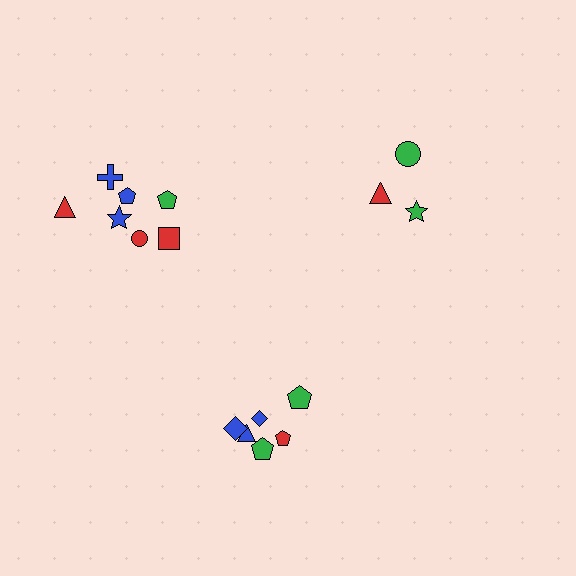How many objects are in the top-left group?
There are 7 objects.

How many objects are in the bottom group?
There are 6 objects.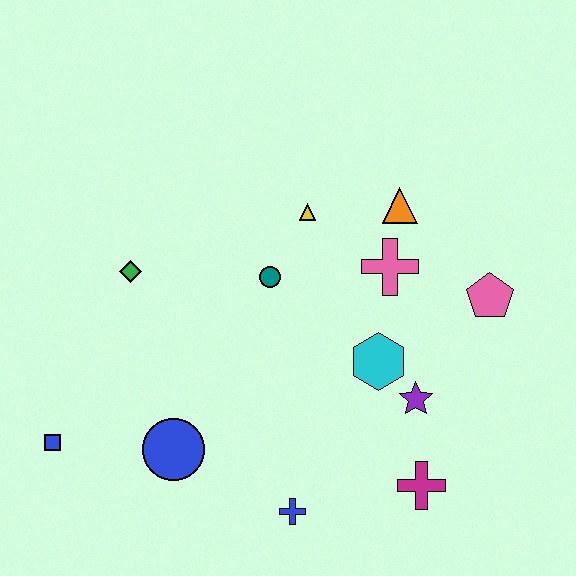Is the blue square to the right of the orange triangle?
No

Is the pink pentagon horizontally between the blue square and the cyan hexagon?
No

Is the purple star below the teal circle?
Yes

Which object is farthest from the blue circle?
The pink pentagon is farthest from the blue circle.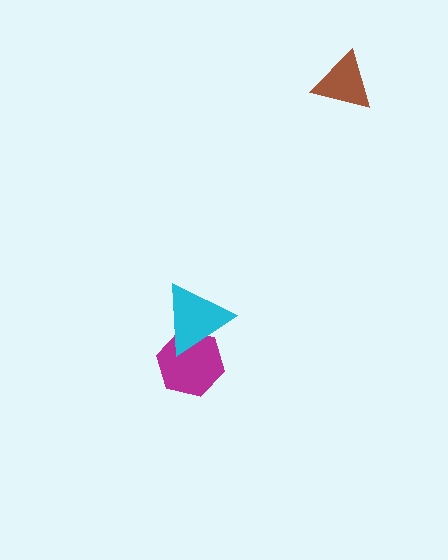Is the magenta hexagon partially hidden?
Yes, it is partially covered by another shape.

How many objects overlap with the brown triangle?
0 objects overlap with the brown triangle.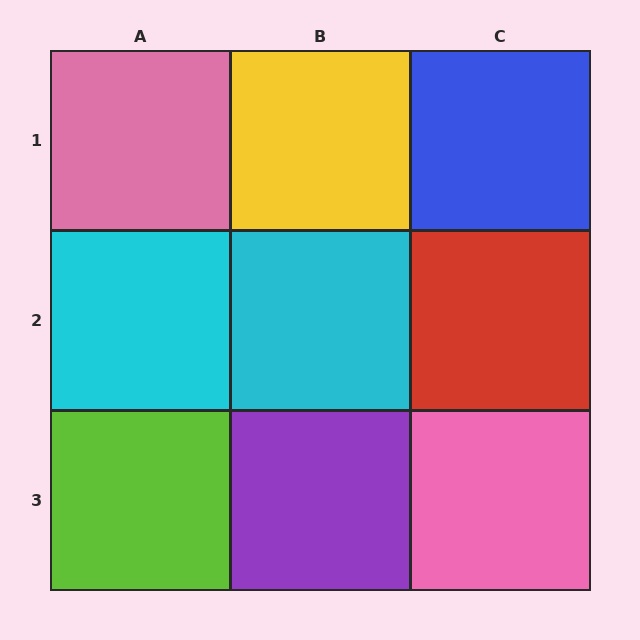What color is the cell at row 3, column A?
Lime.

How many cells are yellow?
1 cell is yellow.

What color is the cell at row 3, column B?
Purple.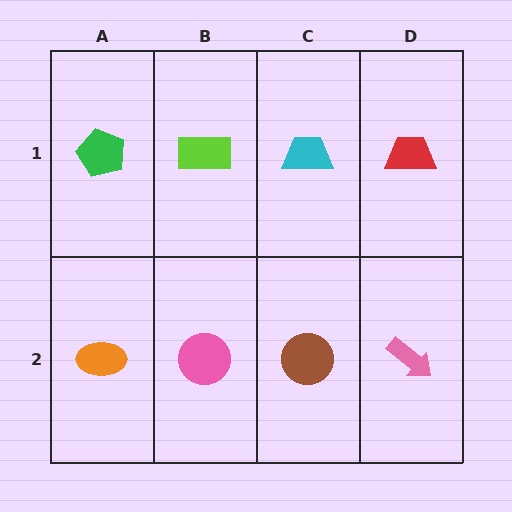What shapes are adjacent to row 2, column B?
A lime rectangle (row 1, column B), an orange ellipse (row 2, column A), a brown circle (row 2, column C).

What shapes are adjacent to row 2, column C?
A cyan trapezoid (row 1, column C), a pink circle (row 2, column B), a pink arrow (row 2, column D).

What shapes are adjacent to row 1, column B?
A pink circle (row 2, column B), a green pentagon (row 1, column A), a cyan trapezoid (row 1, column C).